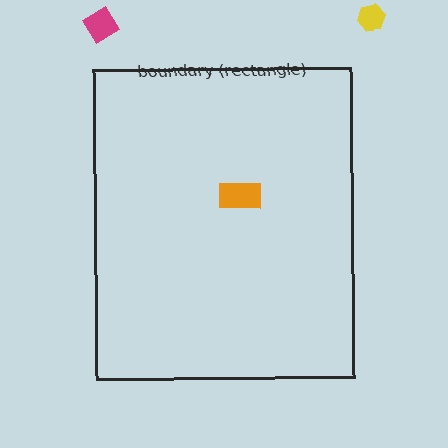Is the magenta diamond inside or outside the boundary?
Outside.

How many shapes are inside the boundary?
1 inside, 2 outside.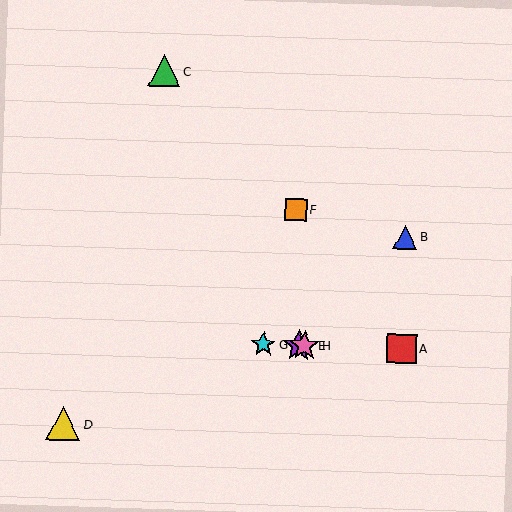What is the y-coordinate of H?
Object H is at y≈346.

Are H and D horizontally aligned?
No, H is at y≈346 and D is at y≈424.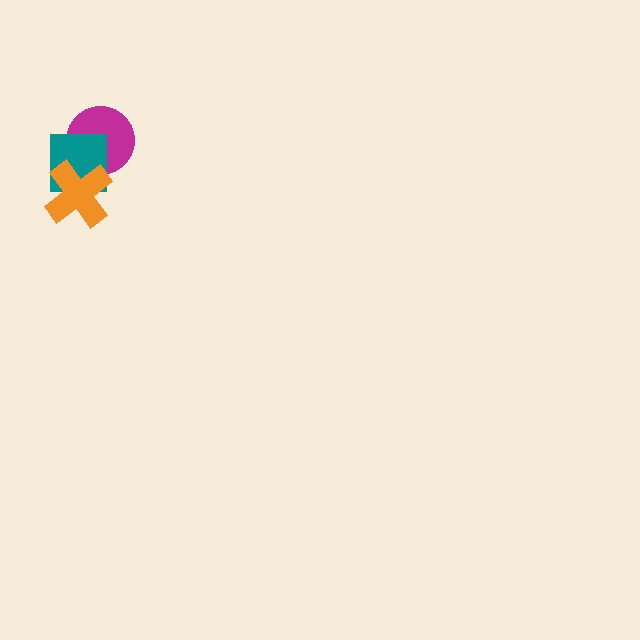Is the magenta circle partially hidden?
Yes, it is partially covered by another shape.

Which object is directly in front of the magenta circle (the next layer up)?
The teal square is directly in front of the magenta circle.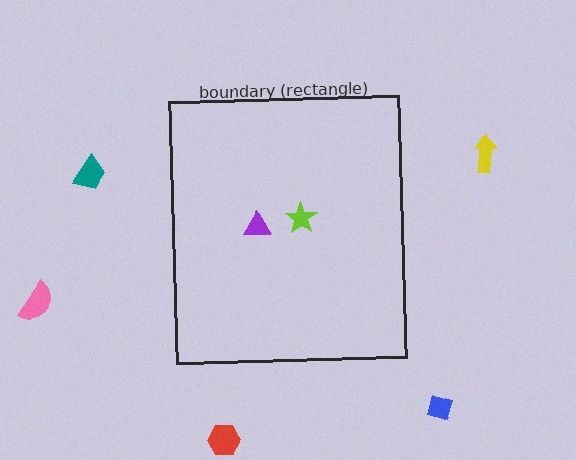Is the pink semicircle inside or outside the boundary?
Outside.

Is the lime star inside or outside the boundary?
Inside.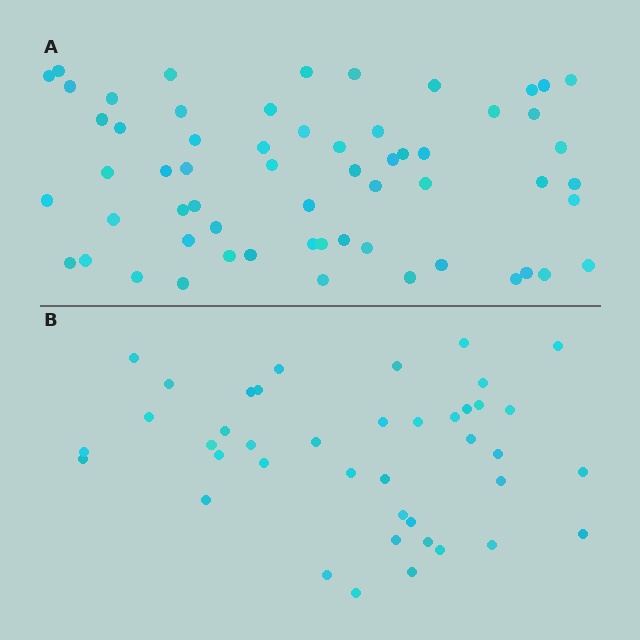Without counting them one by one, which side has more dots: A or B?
Region A (the top region) has more dots.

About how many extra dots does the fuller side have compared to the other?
Region A has approximately 20 more dots than region B.